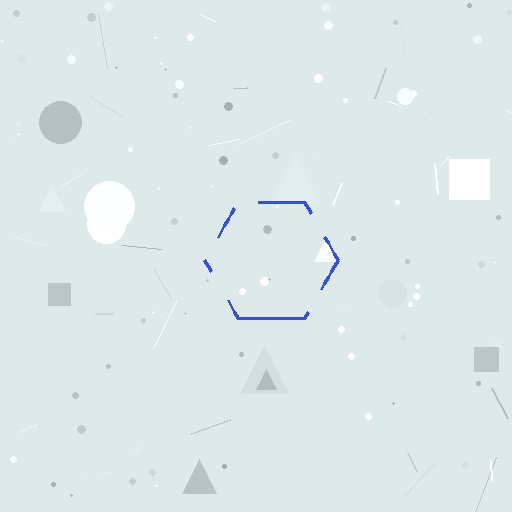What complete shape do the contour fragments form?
The contour fragments form a hexagon.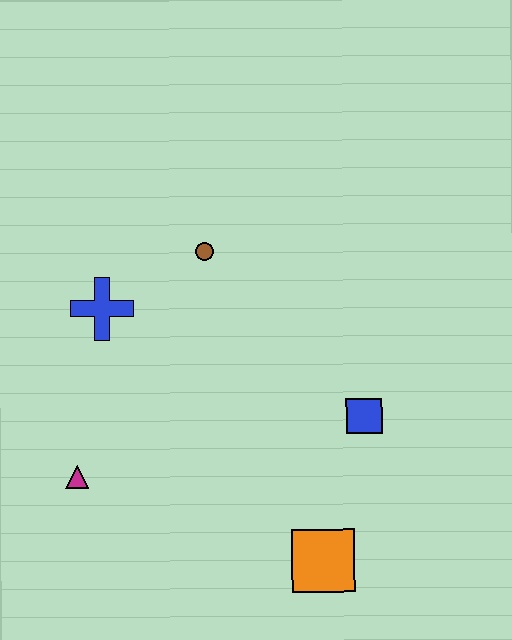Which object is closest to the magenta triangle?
The blue cross is closest to the magenta triangle.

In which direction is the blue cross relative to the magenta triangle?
The blue cross is above the magenta triangle.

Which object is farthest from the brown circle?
The orange square is farthest from the brown circle.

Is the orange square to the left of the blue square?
Yes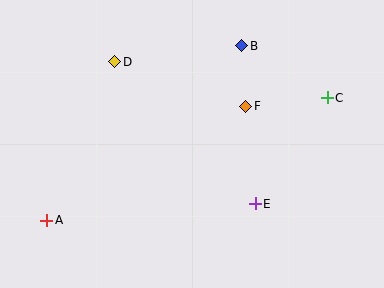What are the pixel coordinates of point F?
Point F is at (246, 106).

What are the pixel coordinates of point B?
Point B is at (242, 46).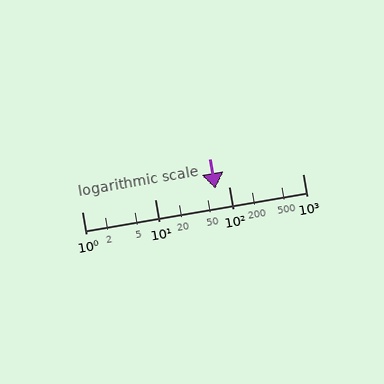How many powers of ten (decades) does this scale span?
The scale spans 3 decades, from 1 to 1000.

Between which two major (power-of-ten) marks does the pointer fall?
The pointer is between 10 and 100.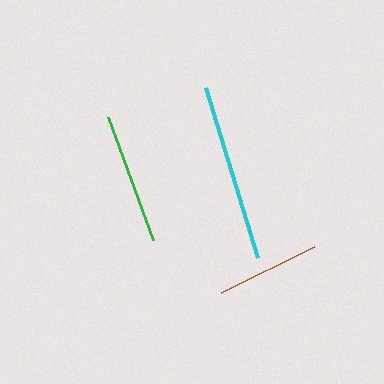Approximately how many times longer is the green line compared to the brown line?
The green line is approximately 1.3 times the length of the brown line.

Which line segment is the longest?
The cyan line is the longest at approximately 178 pixels.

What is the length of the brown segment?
The brown segment is approximately 103 pixels long.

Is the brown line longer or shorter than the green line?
The green line is longer than the brown line.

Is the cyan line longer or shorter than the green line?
The cyan line is longer than the green line.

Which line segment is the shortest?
The brown line is the shortest at approximately 103 pixels.